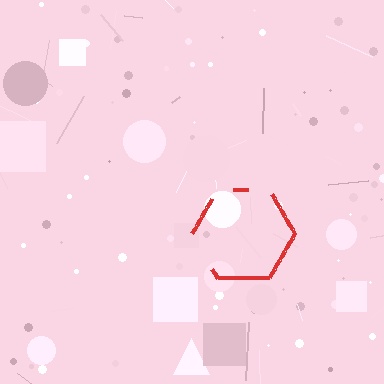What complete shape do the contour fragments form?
The contour fragments form a hexagon.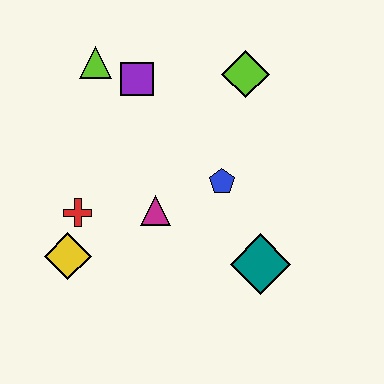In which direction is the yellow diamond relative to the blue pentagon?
The yellow diamond is to the left of the blue pentagon.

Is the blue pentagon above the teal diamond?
Yes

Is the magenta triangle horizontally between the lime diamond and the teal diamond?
No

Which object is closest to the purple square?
The lime triangle is closest to the purple square.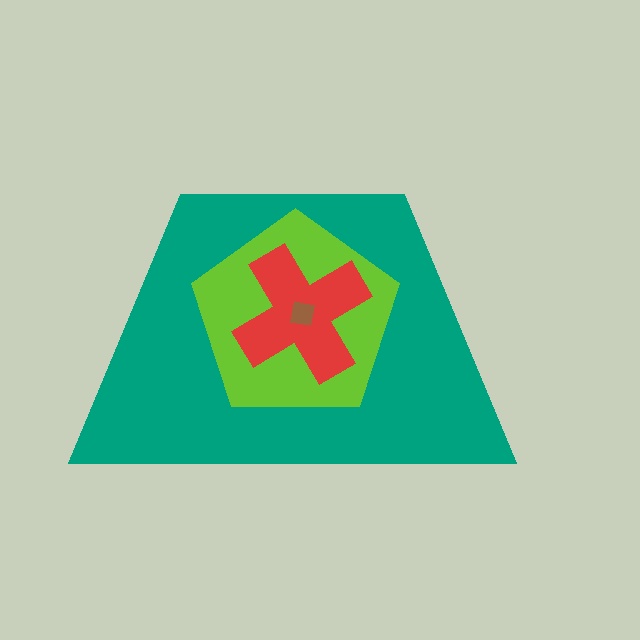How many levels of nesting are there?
4.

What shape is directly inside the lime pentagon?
The red cross.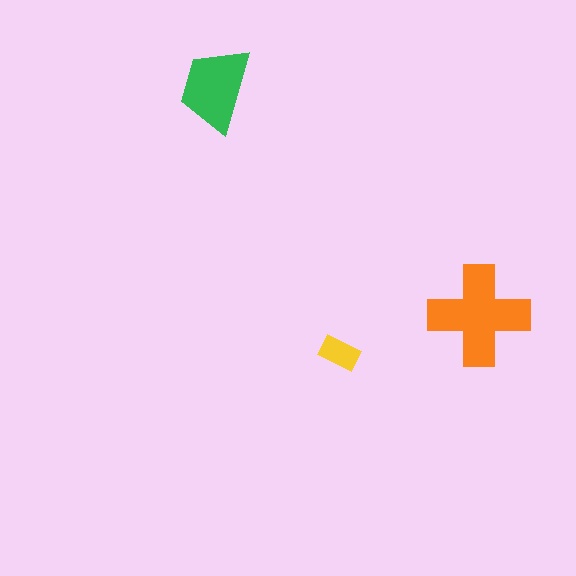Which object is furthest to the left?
The green trapezoid is leftmost.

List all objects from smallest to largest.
The yellow rectangle, the green trapezoid, the orange cross.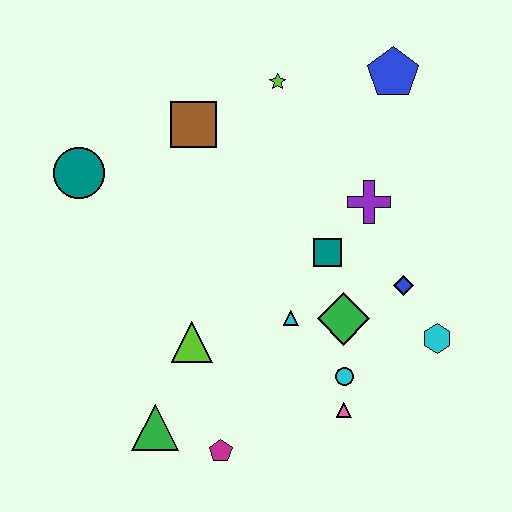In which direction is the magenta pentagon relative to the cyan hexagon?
The magenta pentagon is to the left of the cyan hexagon.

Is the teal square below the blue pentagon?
Yes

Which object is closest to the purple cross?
The teal square is closest to the purple cross.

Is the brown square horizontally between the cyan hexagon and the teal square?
No